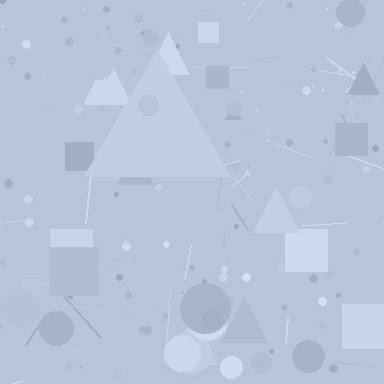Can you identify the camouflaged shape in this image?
The camouflaged shape is a triangle.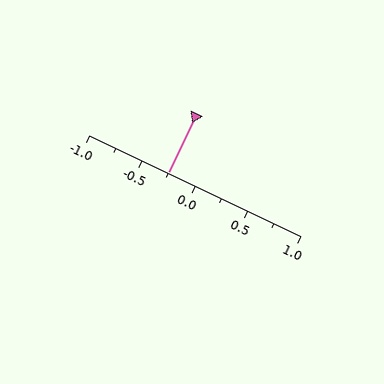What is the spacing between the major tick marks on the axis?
The major ticks are spaced 0.5 apart.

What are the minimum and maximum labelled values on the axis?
The axis runs from -1.0 to 1.0.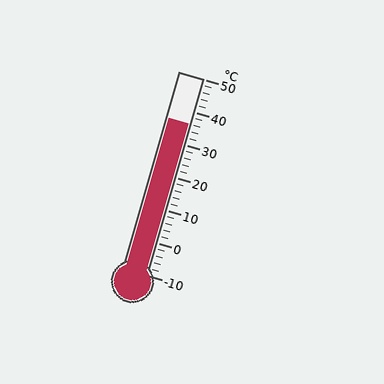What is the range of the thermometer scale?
The thermometer scale ranges from -10°C to 50°C.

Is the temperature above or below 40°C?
The temperature is below 40°C.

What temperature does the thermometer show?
The thermometer shows approximately 36°C.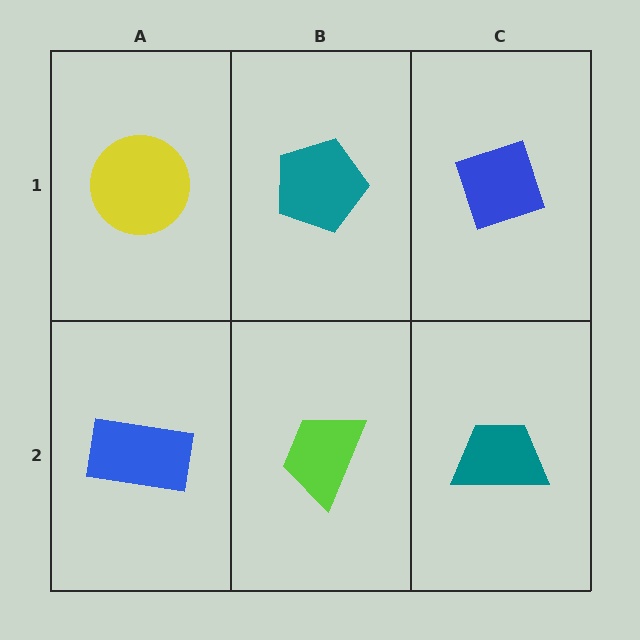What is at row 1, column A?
A yellow circle.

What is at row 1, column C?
A blue diamond.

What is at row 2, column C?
A teal trapezoid.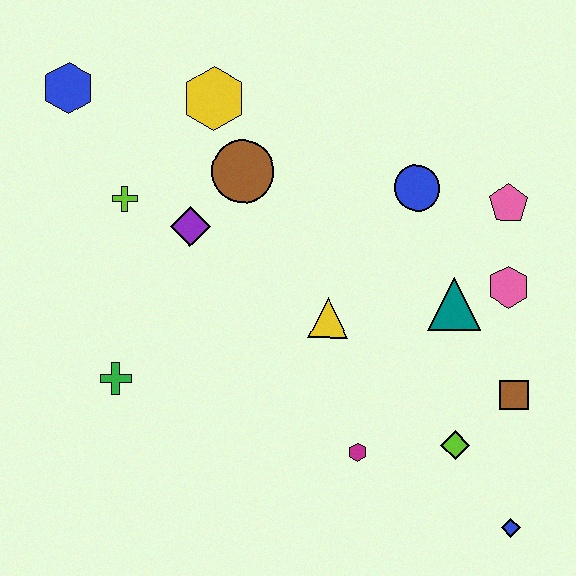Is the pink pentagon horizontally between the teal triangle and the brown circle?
No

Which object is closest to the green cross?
The purple diamond is closest to the green cross.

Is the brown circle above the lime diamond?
Yes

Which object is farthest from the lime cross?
The blue diamond is farthest from the lime cross.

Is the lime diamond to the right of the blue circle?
Yes